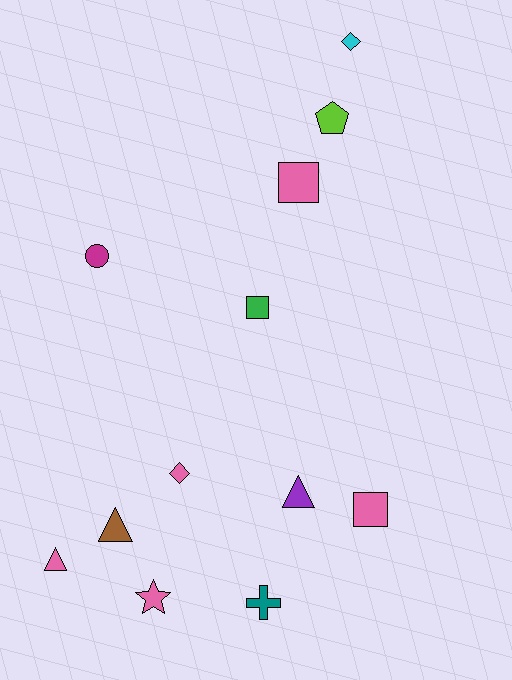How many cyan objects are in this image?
There is 1 cyan object.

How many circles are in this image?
There is 1 circle.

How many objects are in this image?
There are 12 objects.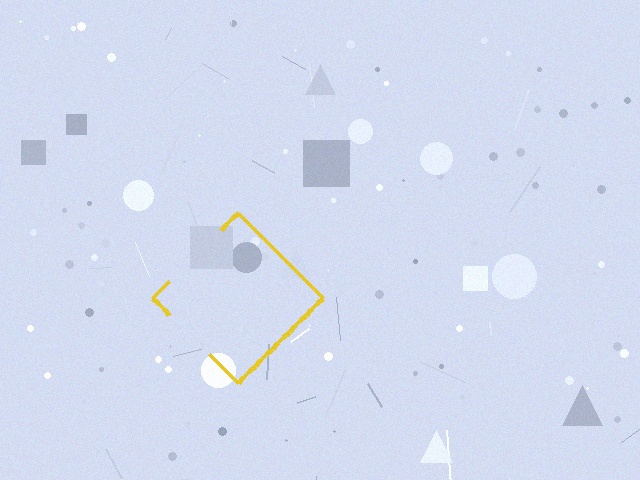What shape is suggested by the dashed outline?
The dashed outline suggests a diamond.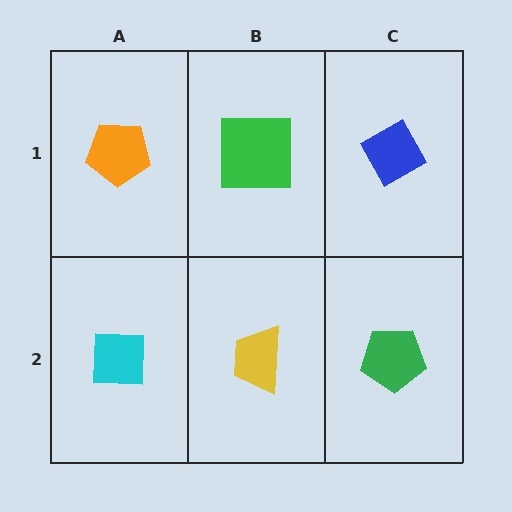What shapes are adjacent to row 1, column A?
A cyan square (row 2, column A), a green square (row 1, column B).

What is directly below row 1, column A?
A cyan square.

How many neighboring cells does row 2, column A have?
2.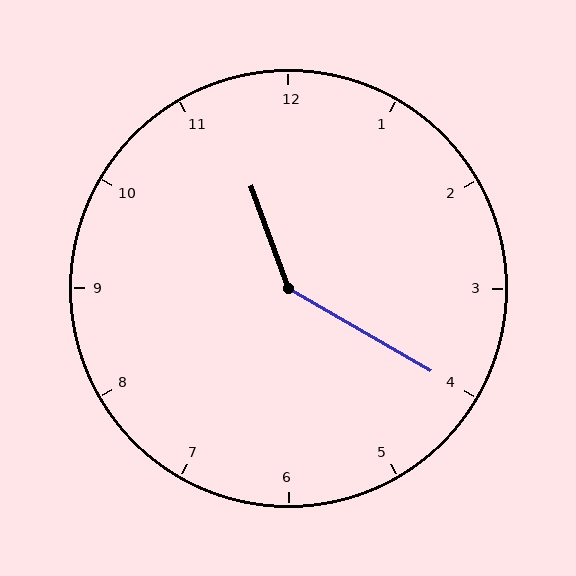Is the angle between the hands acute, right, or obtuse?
It is obtuse.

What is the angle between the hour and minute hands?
Approximately 140 degrees.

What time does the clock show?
11:20.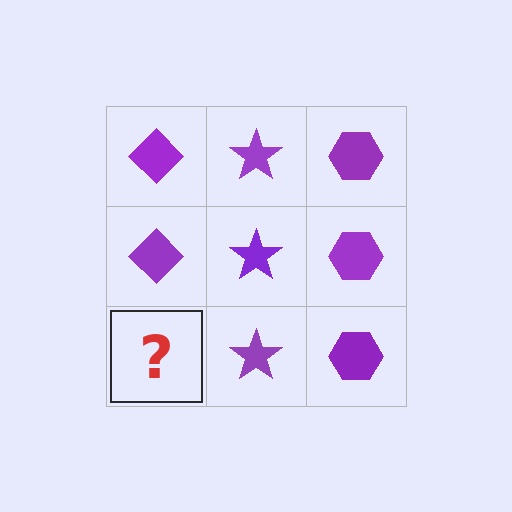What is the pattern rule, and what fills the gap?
The rule is that each column has a consistent shape. The gap should be filled with a purple diamond.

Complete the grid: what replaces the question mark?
The question mark should be replaced with a purple diamond.